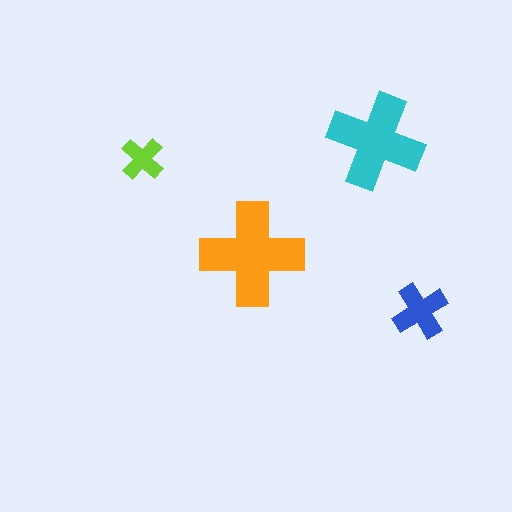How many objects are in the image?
There are 4 objects in the image.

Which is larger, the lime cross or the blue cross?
The blue one.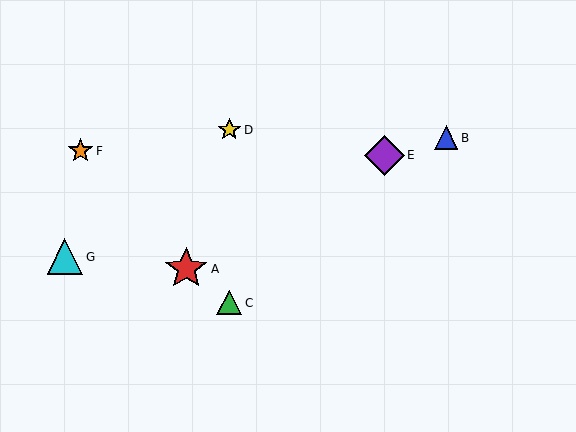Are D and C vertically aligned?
Yes, both are at x≈229.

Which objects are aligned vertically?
Objects C, D are aligned vertically.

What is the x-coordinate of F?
Object F is at x≈80.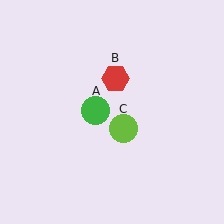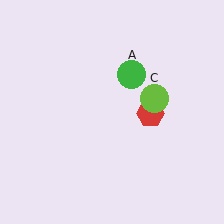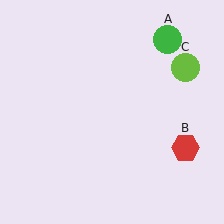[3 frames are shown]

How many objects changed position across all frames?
3 objects changed position: green circle (object A), red hexagon (object B), lime circle (object C).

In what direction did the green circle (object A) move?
The green circle (object A) moved up and to the right.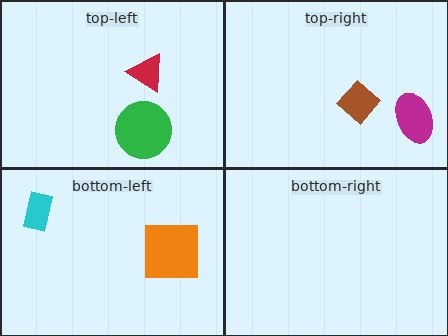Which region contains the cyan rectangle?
The bottom-left region.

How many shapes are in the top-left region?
2.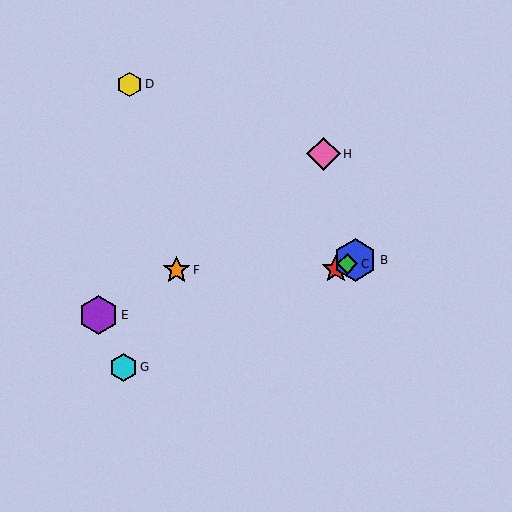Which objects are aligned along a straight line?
Objects A, B, C, G are aligned along a straight line.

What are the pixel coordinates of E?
Object E is at (98, 315).